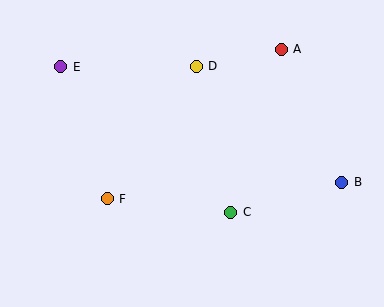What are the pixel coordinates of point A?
Point A is at (281, 49).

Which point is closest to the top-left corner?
Point E is closest to the top-left corner.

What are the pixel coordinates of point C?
Point C is at (231, 212).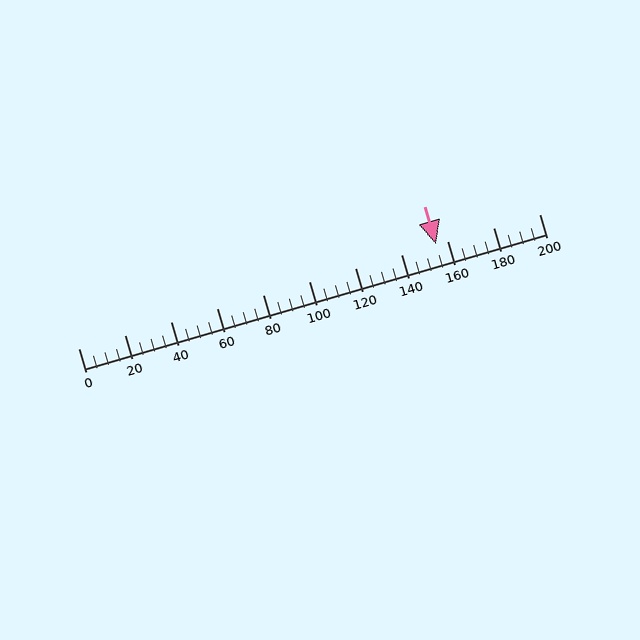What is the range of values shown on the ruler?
The ruler shows values from 0 to 200.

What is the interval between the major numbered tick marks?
The major tick marks are spaced 20 units apart.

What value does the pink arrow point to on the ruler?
The pink arrow points to approximately 155.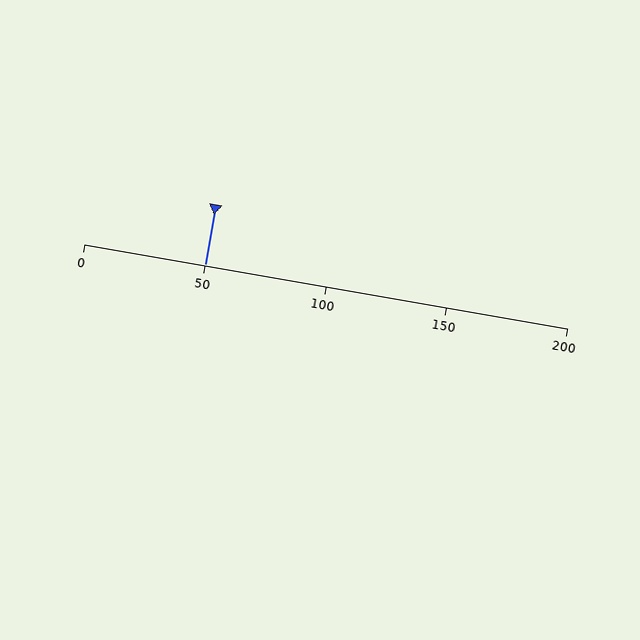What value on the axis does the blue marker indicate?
The marker indicates approximately 50.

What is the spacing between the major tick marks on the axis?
The major ticks are spaced 50 apart.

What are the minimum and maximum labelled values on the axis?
The axis runs from 0 to 200.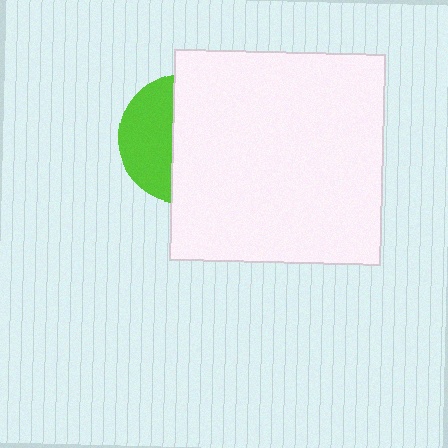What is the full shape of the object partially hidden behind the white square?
The partially hidden object is a lime circle.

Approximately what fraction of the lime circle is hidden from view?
Roughly 61% of the lime circle is hidden behind the white square.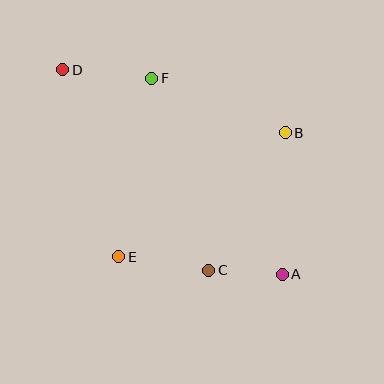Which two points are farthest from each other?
Points A and D are farthest from each other.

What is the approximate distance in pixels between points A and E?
The distance between A and E is approximately 165 pixels.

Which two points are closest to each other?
Points A and C are closest to each other.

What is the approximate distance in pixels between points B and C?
The distance between B and C is approximately 158 pixels.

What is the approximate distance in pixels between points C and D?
The distance between C and D is approximately 248 pixels.